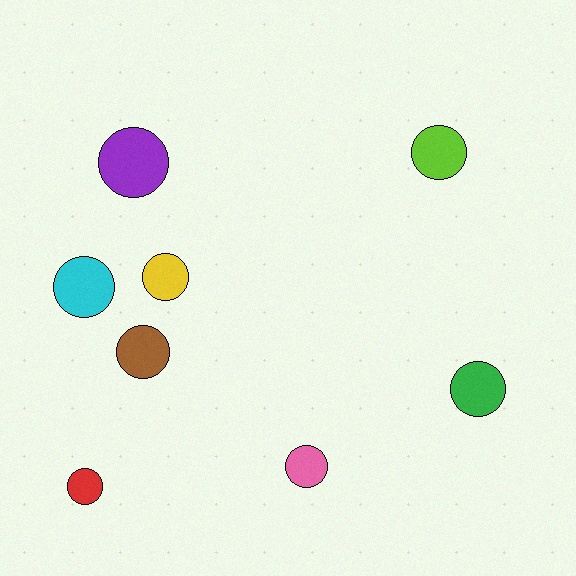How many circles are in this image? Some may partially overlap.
There are 8 circles.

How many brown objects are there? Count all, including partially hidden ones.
There is 1 brown object.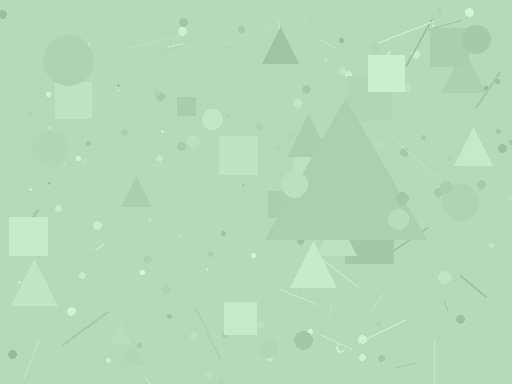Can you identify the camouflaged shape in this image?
The camouflaged shape is a triangle.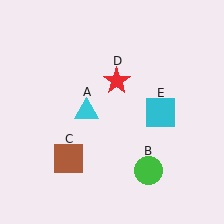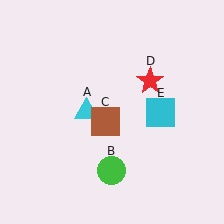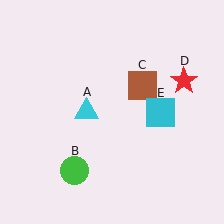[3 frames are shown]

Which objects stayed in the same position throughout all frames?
Cyan triangle (object A) and cyan square (object E) remained stationary.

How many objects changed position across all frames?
3 objects changed position: green circle (object B), brown square (object C), red star (object D).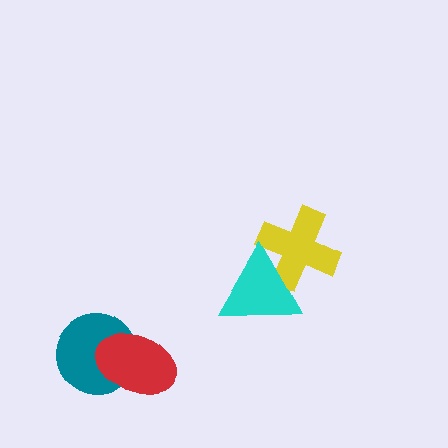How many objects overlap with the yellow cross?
1 object overlaps with the yellow cross.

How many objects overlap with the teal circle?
1 object overlaps with the teal circle.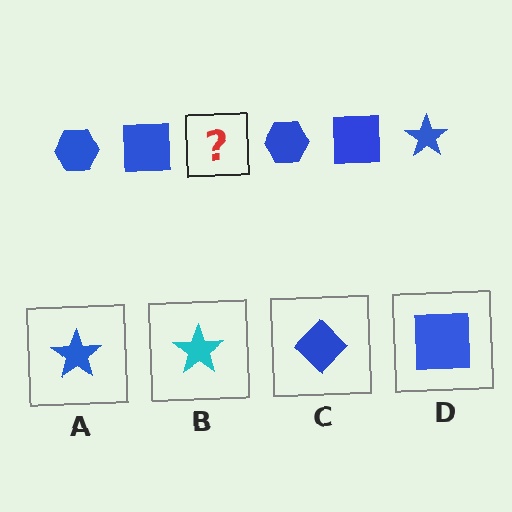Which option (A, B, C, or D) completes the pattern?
A.